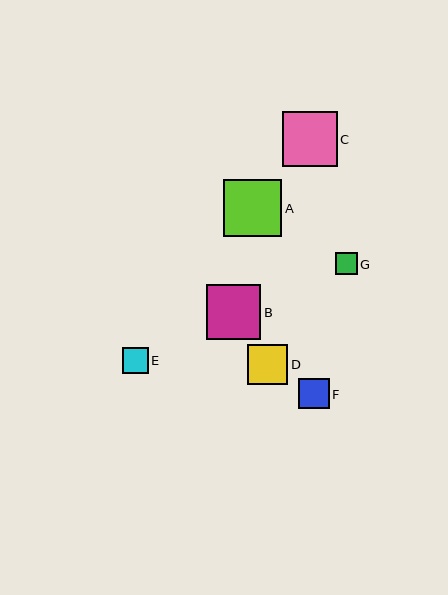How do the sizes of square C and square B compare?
Square C and square B are approximately the same size.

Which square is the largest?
Square A is the largest with a size of approximately 58 pixels.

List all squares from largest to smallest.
From largest to smallest: A, C, B, D, F, E, G.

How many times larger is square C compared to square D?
Square C is approximately 1.4 times the size of square D.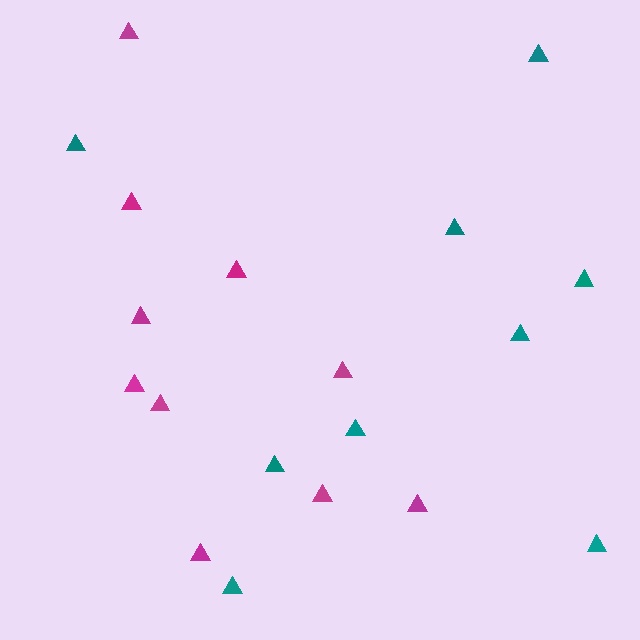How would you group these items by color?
There are 2 groups: one group of magenta triangles (10) and one group of teal triangles (9).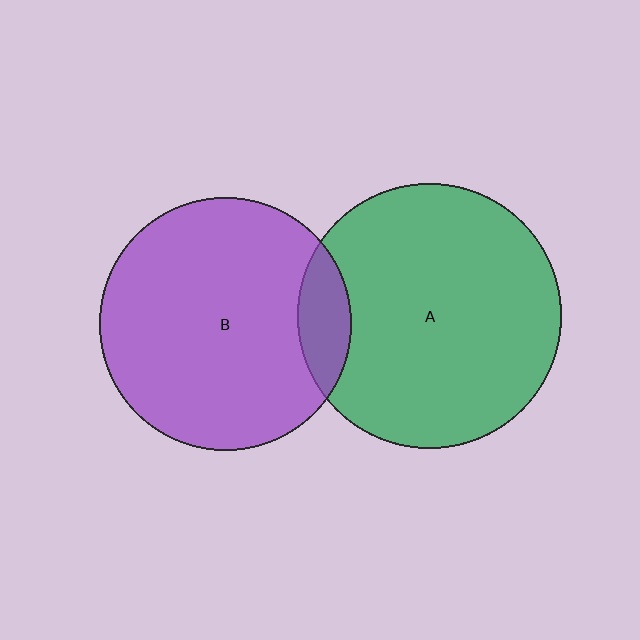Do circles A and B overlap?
Yes.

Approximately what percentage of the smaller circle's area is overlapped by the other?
Approximately 10%.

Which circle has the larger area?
Circle A (green).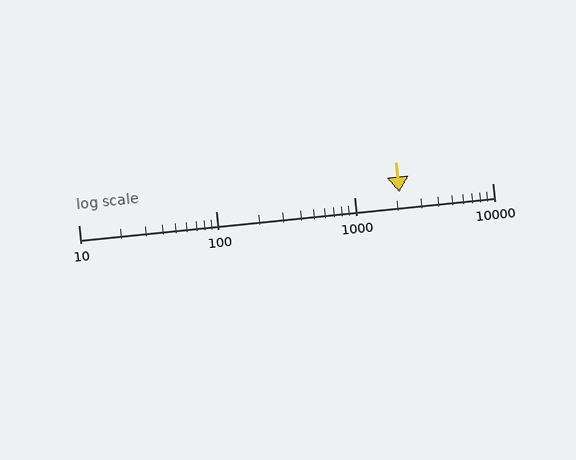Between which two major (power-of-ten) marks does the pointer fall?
The pointer is between 1000 and 10000.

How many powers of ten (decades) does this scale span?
The scale spans 3 decades, from 10 to 10000.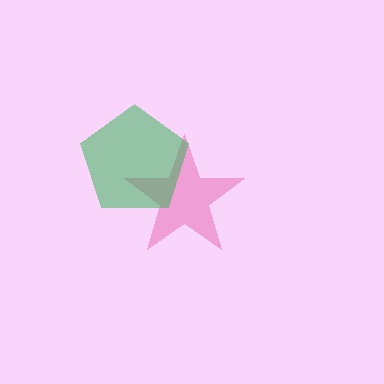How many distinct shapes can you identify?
There are 2 distinct shapes: a pink star, a green pentagon.